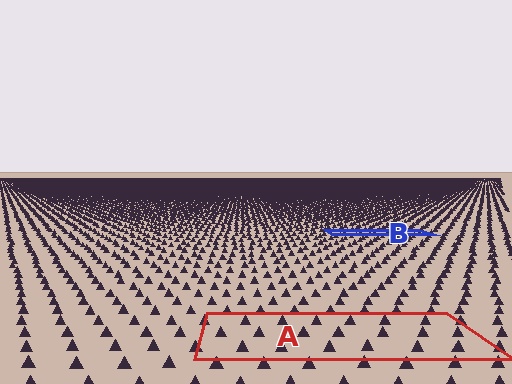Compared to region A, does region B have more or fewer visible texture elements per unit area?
Region B has more texture elements per unit area — they are packed more densely because it is farther away.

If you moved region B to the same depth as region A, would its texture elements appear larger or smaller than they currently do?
They would appear larger. At a closer depth, the same texture elements are projected at a bigger on-screen size.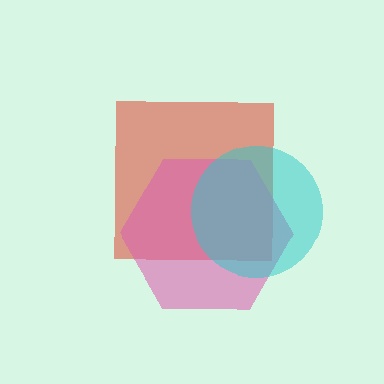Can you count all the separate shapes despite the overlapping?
Yes, there are 3 separate shapes.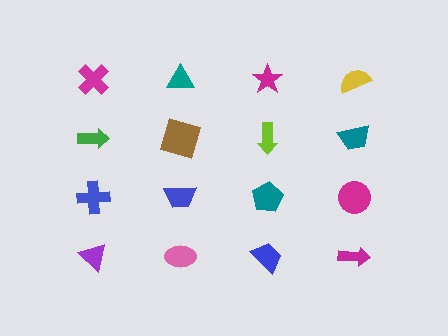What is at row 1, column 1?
A magenta cross.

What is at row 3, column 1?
A blue cross.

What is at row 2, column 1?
A green arrow.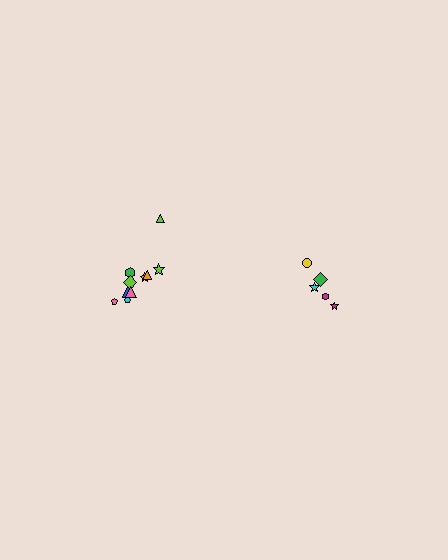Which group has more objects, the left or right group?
The left group.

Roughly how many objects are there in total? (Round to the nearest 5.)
Roughly 15 objects in total.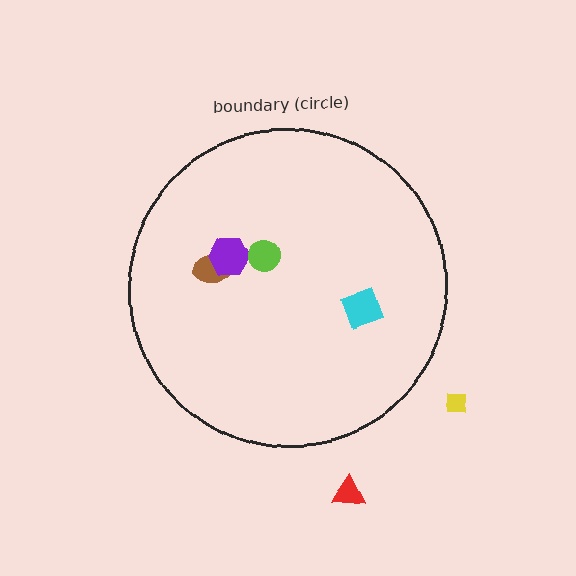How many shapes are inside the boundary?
4 inside, 2 outside.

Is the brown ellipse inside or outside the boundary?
Inside.